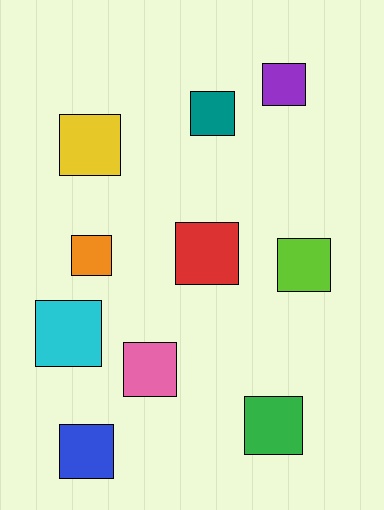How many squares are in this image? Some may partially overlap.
There are 10 squares.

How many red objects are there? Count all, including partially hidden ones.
There is 1 red object.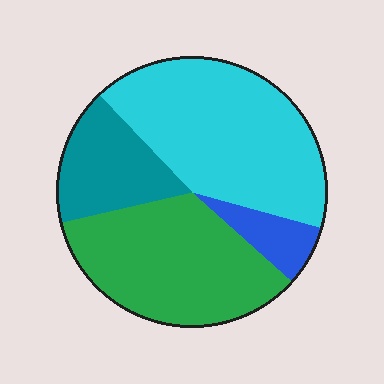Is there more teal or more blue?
Teal.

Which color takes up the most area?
Cyan, at roughly 40%.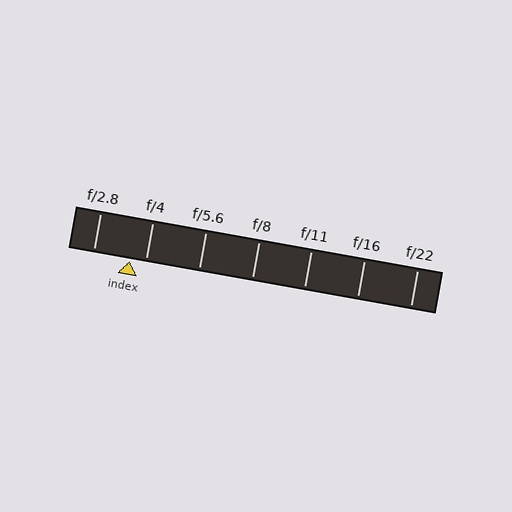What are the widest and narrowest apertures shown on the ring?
The widest aperture shown is f/2.8 and the narrowest is f/22.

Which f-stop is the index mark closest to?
The index mark is closest to f/4.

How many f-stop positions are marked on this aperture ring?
There are 7 f-stop positions marked.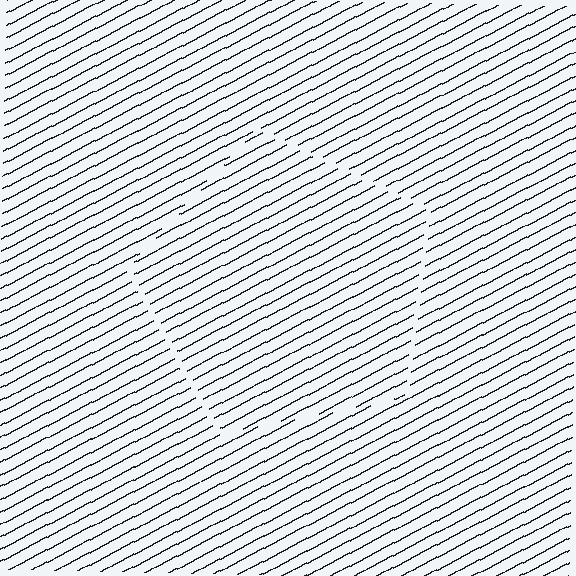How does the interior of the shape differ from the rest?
The interior of the shape contains the same grating, shifted by half a period — the contour is defined by the phase discontinuity where line-ends from the inner and outer gratings abut.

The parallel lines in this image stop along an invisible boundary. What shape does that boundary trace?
An illusory pentagon. The interior of the shape contains the same grating, shifted by half a period — the contour is defined by the phase discontinuity where line-ends from the inner and outer gratings abut.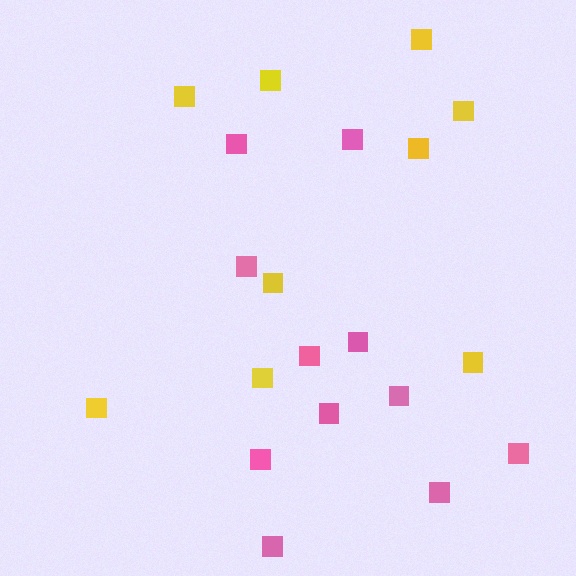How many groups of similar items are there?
There are 2 groups: one group of yellow squares (9) and one group of pink squares (11).